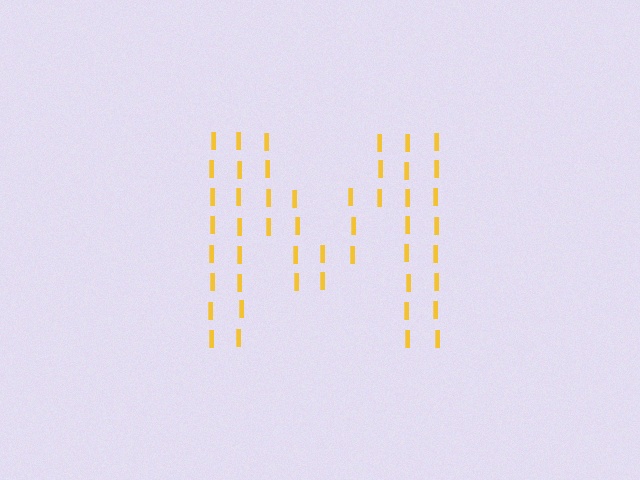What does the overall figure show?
The overall figure shows the letter M.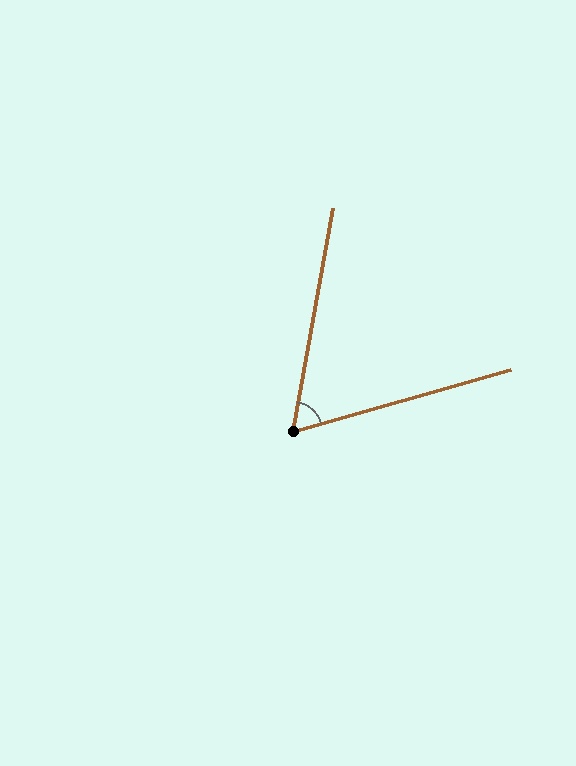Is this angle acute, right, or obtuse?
It is acute.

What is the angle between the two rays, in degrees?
Approximately 64 degrees.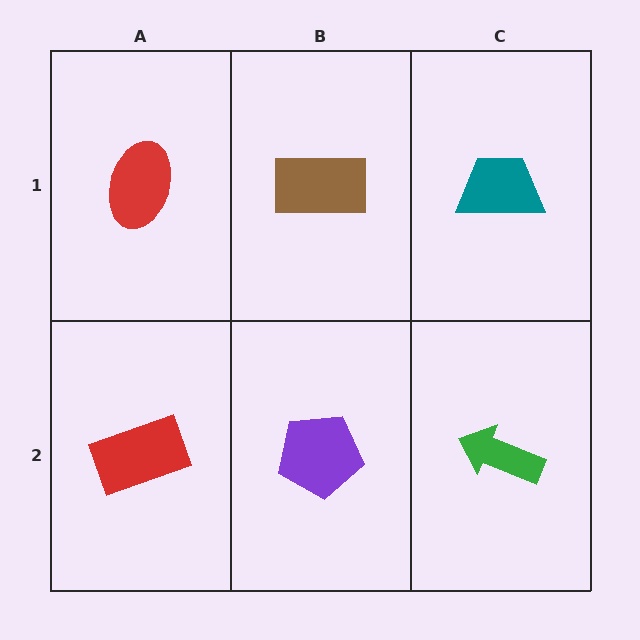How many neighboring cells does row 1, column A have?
2.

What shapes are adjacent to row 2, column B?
A brown rectangle (row 1, column B), a red rectangle (row 2, column A), a green arrow (row 2, column C).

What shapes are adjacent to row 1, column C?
A green arrow (row 2, column C), a brown rectangle (row 1, column B).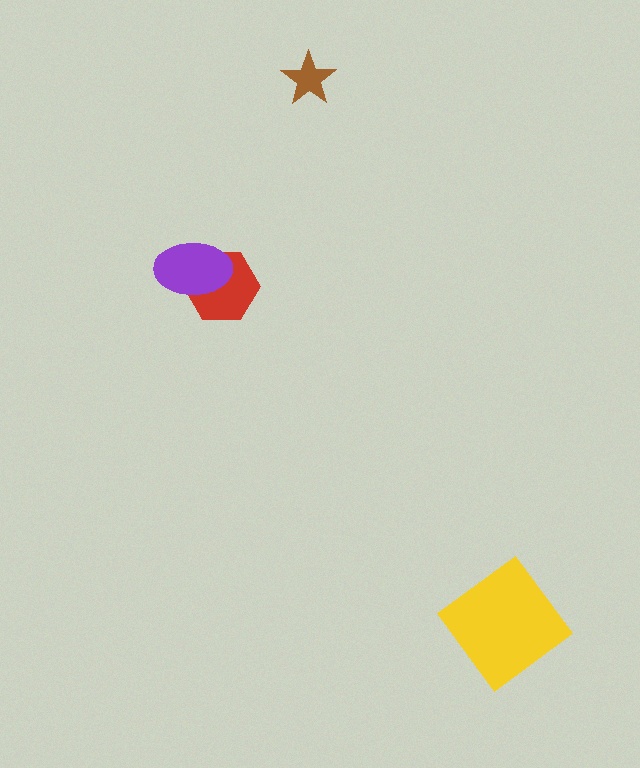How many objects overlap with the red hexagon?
1 object overlaps with the red hexagon.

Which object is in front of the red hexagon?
The purple ellipse is in front of the red hexagon.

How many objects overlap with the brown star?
0 objects overlap with the brown star.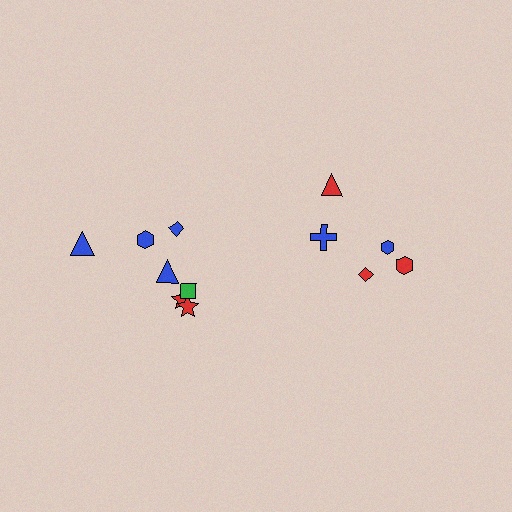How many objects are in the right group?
There are 5 objects.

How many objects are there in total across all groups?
There are 12 objects.